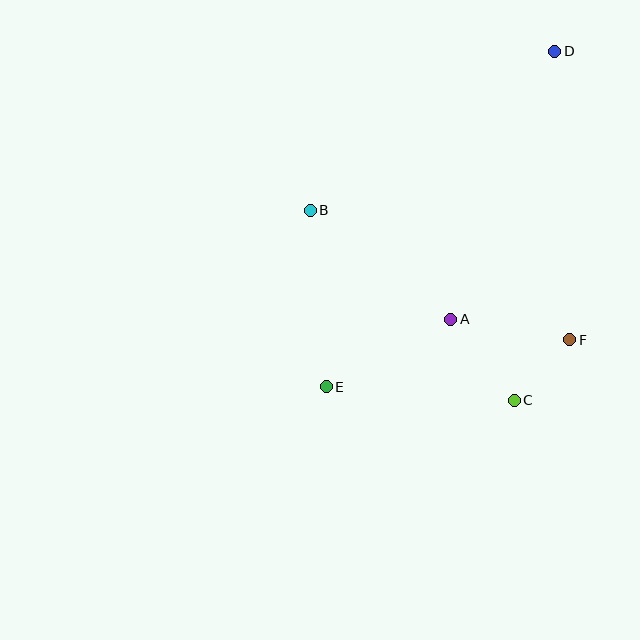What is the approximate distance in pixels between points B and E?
The distance between B and E is approximately 177 pixels.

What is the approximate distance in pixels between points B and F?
The distance between B and F is approximately 290 pixels.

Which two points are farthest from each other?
Points D and E are farthest from each other.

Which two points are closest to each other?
Points C and F are closest to each other.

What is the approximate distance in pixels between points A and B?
The distance between A and B is approximately 178 pixels.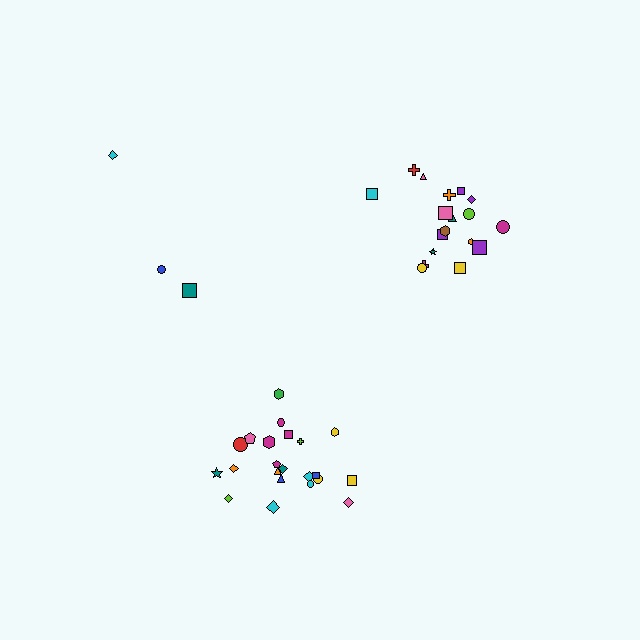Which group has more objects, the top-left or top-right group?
The top-right group.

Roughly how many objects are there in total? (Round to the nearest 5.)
Roughly 45 objects in total.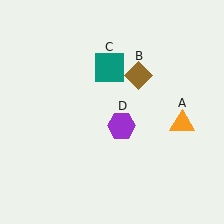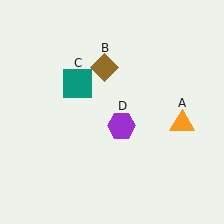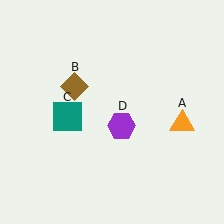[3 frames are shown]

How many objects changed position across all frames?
2 objects changed position: brown diamond (object B), teal square (object C).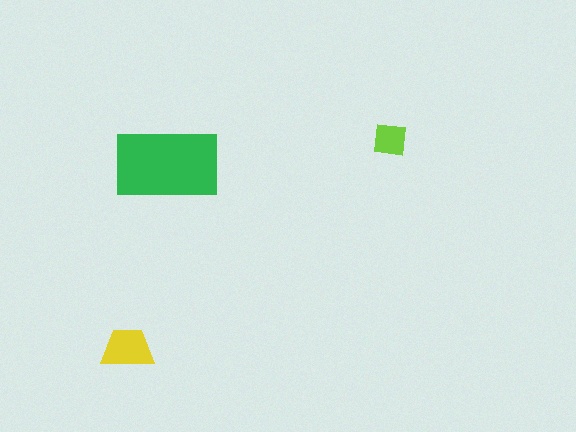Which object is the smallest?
The lime square.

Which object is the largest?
The green rectangle.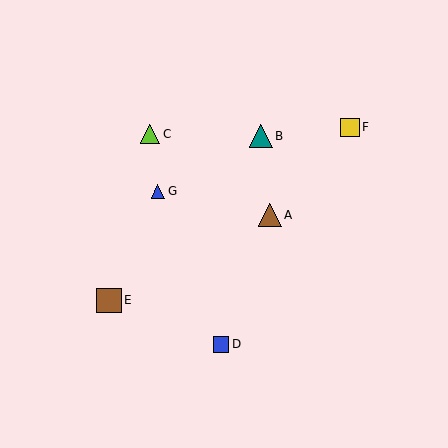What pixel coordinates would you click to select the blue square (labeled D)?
Click at (221, 344) to select the blue square D.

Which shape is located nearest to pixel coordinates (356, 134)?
The yellow square (labeled F) at (350, 127) is nearest to that location.